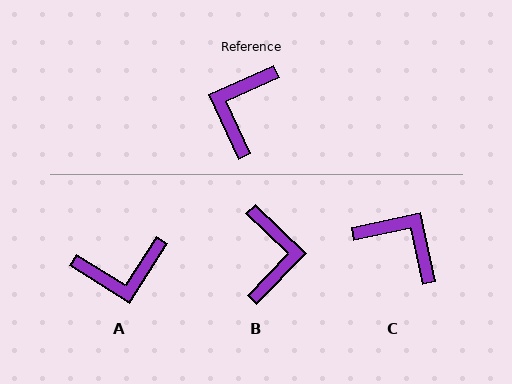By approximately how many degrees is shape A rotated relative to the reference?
Approximately 124 degrees counter-clockwise.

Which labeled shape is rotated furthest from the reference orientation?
B, about 158 degrees away.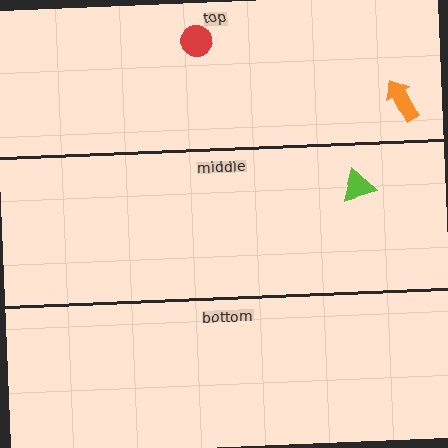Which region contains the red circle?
The top region.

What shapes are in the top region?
The red circle, the orange arrow.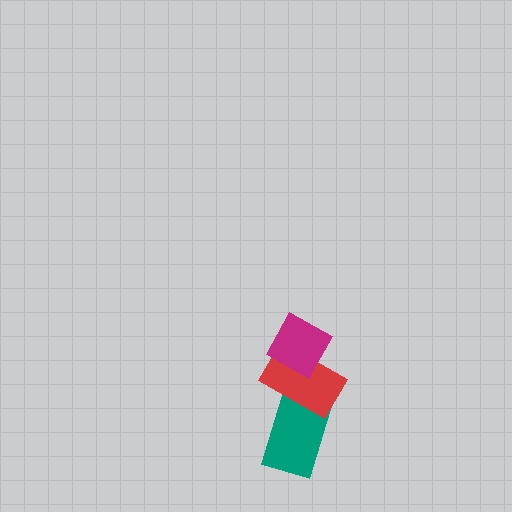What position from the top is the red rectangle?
The red rectangle is 2nd from the top.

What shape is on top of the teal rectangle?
The red rectangle is on top of the teal rectangle.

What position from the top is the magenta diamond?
The magenta diamond is 1st from the top.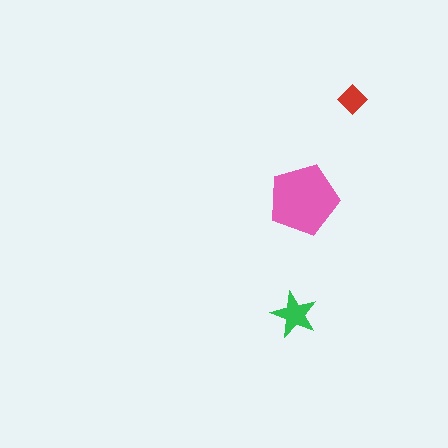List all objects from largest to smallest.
The pink pentagon, the green star, the red diamond.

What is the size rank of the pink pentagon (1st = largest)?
1st.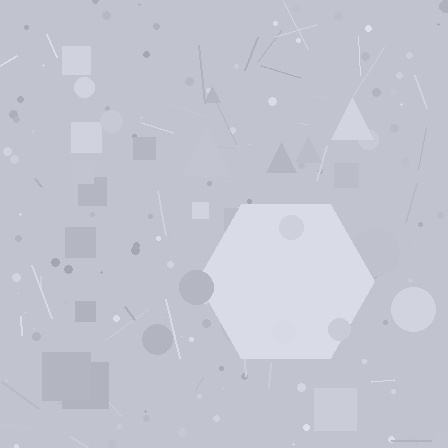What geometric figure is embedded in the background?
A hexagon is embedded in the background.